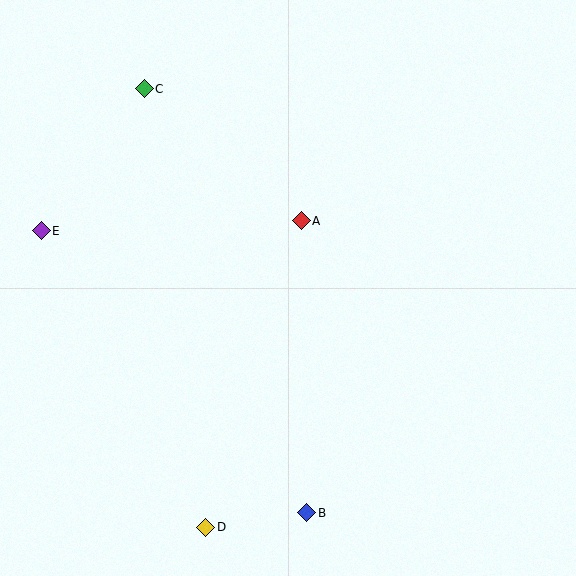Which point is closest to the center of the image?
Point A at (301, 221) is closest to the center.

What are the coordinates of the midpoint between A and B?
The midpoint between A and B is at (304, 367).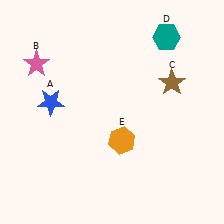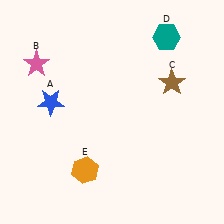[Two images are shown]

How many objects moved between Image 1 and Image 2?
1 object moved between the two images.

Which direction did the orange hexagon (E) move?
The orange hexagon (E) moved left.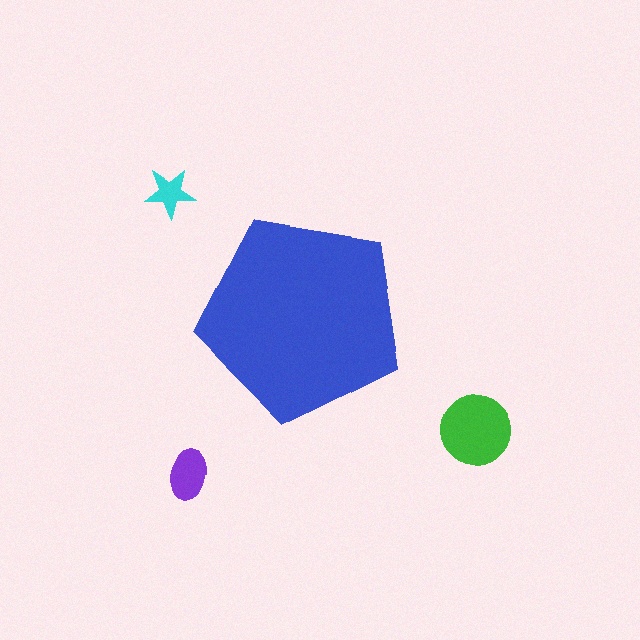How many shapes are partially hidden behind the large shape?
0 shapes are partially hidden.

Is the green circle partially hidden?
No, the green circle is fully visible.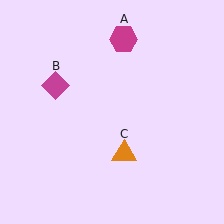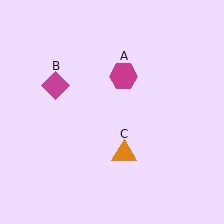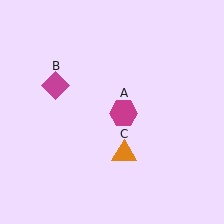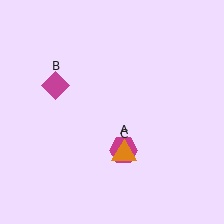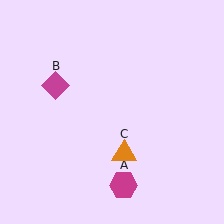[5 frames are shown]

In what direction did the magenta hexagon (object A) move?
The magenta hexagon (object A) moved down.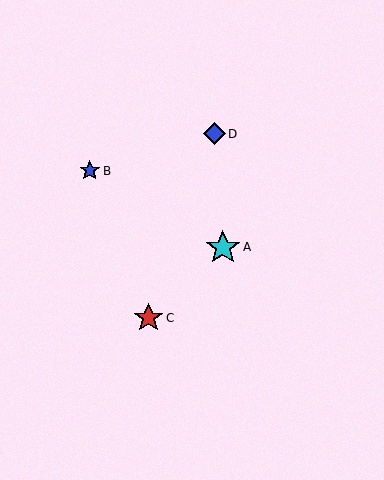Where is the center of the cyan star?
The center of the cyan star is at (223, 247).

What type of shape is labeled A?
Shape A is a cyan star.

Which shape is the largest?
The cyan star (labeled A) is the largest.